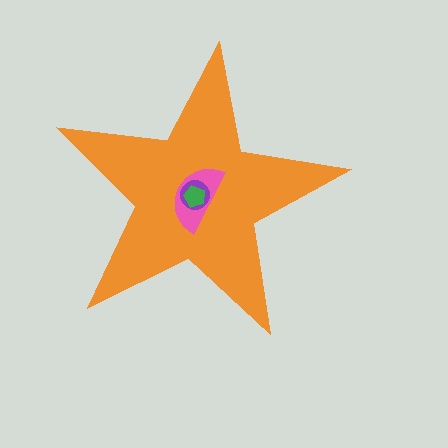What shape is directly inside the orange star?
The pink semicircle.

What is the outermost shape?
The orange star.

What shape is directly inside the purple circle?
The green pentagon.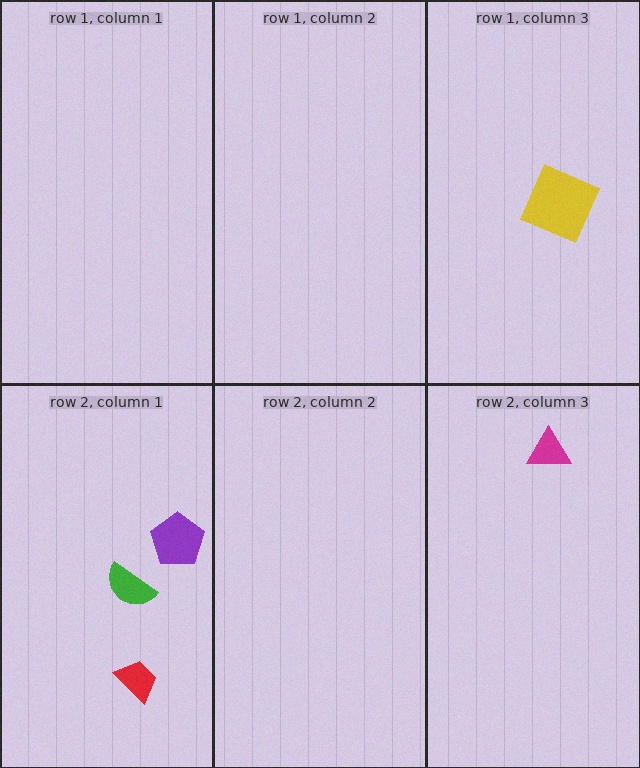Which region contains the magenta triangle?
The row 2, column 3 region.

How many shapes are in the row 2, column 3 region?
1.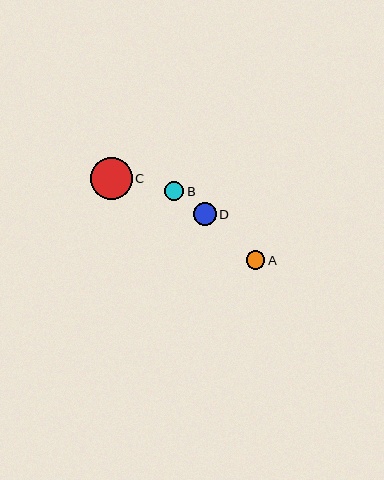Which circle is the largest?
Circle C is the largest with a size of approximately 42 pixels.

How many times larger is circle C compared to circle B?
Circle C is approximately 2.2 times the size of circle B.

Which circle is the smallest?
Circle A is the smallest with a size of approximately 19 pixels.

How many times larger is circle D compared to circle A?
Circle D is approximately 1.2 times the size of circle A.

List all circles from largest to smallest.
From largest to smallest: C, D, B, A.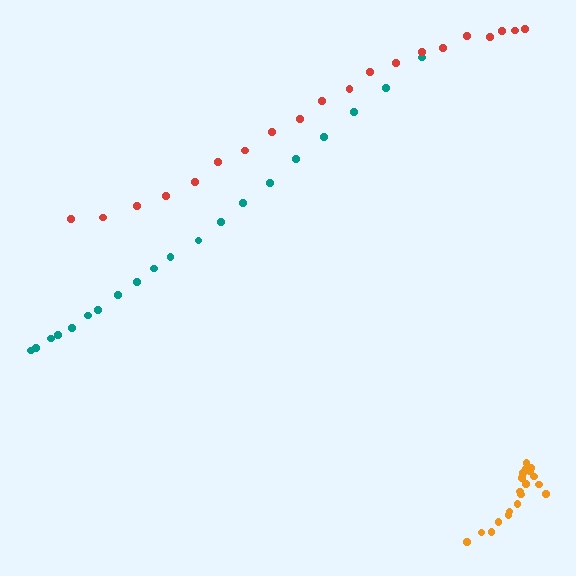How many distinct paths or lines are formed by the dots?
There are 3 distinct paths.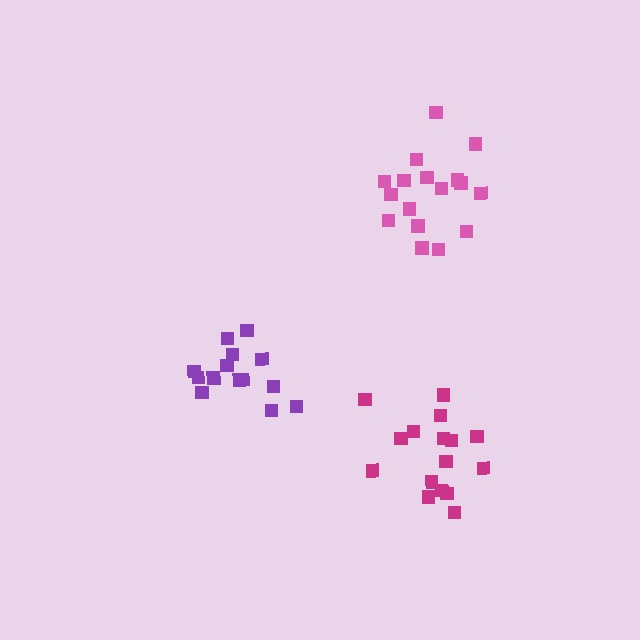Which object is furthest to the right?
The pink cluster is rightmost.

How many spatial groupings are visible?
There are 3 spatial groupings.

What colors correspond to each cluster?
The clusters are colored: magenta, pink, purple.